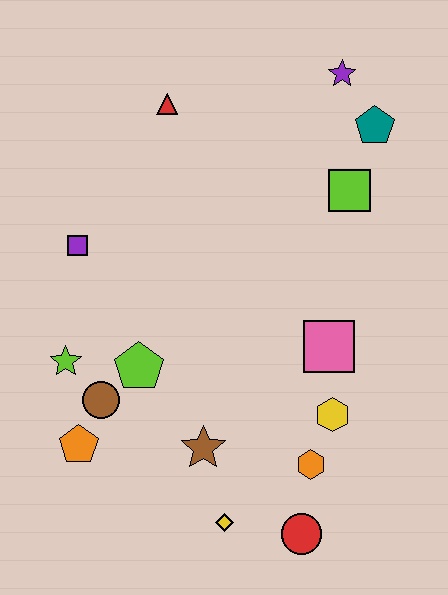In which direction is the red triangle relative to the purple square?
The red triangle is above the purple square.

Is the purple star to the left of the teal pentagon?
Yes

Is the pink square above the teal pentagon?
No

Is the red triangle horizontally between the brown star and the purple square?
Yes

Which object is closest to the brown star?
The yellow diamond is closest to the brown star.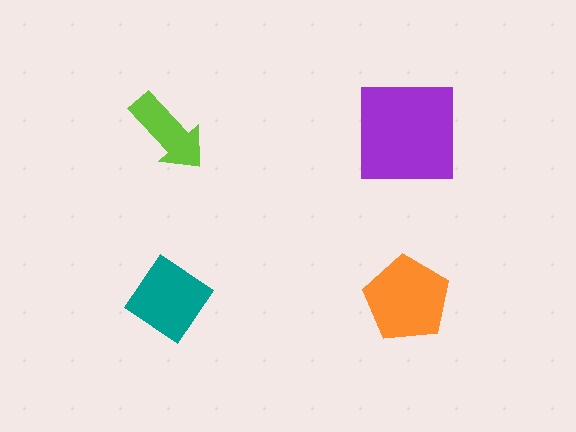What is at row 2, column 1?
A teal diamond.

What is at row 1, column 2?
A purple square.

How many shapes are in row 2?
2 shapes.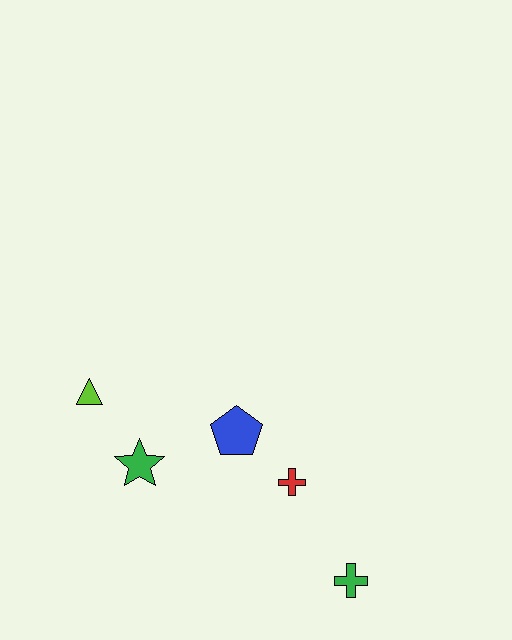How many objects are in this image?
There are 5 objects.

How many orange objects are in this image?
There are no orange objects.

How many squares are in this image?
There are no squares.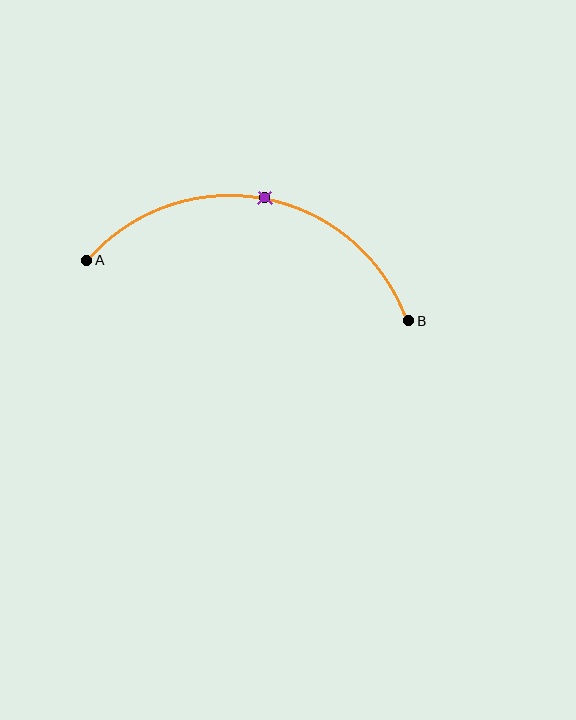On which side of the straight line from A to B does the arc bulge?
The arc bulges above the straight line connecting A and B.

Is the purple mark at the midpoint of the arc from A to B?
Yes. The purple mark lies on the arc at equal arc-length from both A and B — it is the arc midpoint.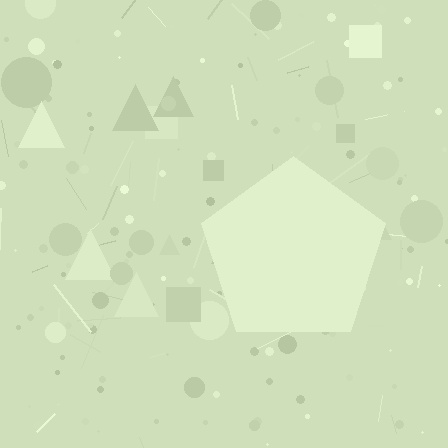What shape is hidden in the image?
A pentagon is hidden in the image.